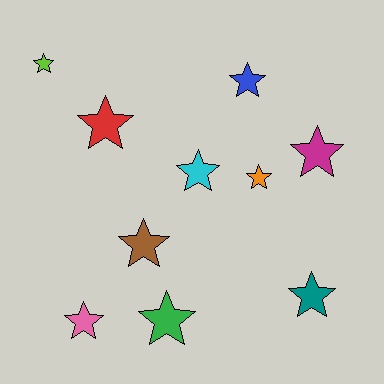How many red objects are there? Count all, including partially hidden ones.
There is 1 red object.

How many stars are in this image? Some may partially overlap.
There are 10 stars.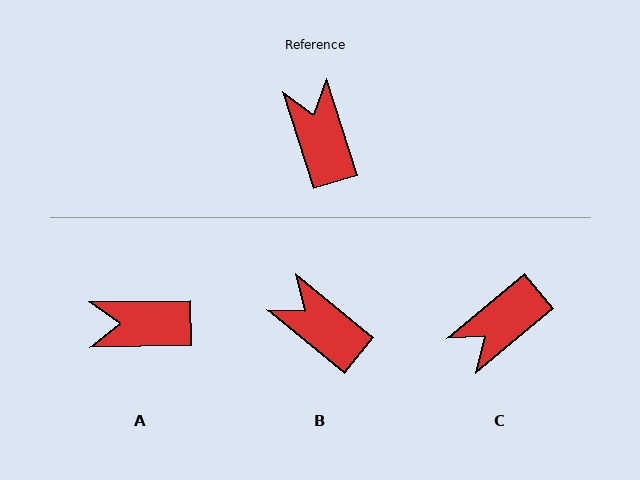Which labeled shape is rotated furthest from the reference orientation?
C, about 113 degrees away.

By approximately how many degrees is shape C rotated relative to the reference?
Approximately 113 degrees counter-clockwise.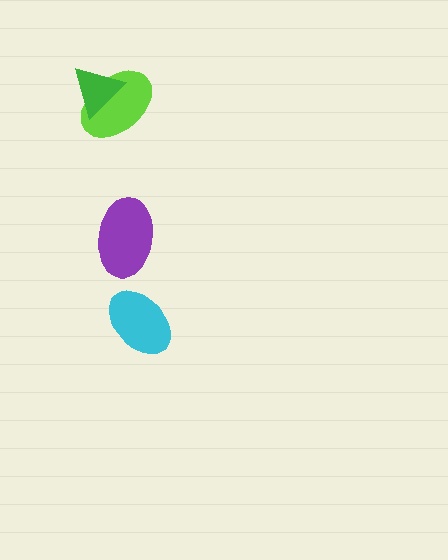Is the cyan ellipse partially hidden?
No, no other shape covers it.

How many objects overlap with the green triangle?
1 object overlaps with the green triangle.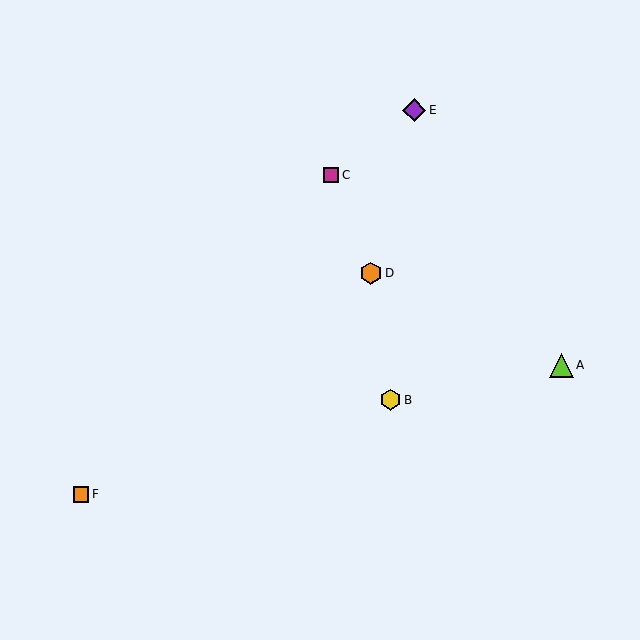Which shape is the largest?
The lime triangle (labeled A) is the largest.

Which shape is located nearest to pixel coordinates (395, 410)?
The yellow hexagon (labeled B) at (391, 400) is nearest to that location.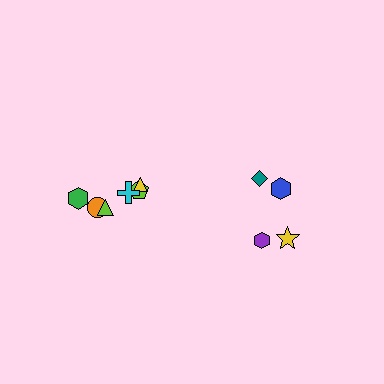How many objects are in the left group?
There are 6 objects.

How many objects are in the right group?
There are 4 objects.